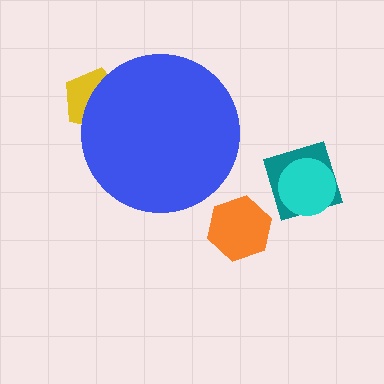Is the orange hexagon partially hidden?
No, the orange hexagon is fully visible.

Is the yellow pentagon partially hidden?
Yes, the yellow pentagon is partially hidden behind the blue circle.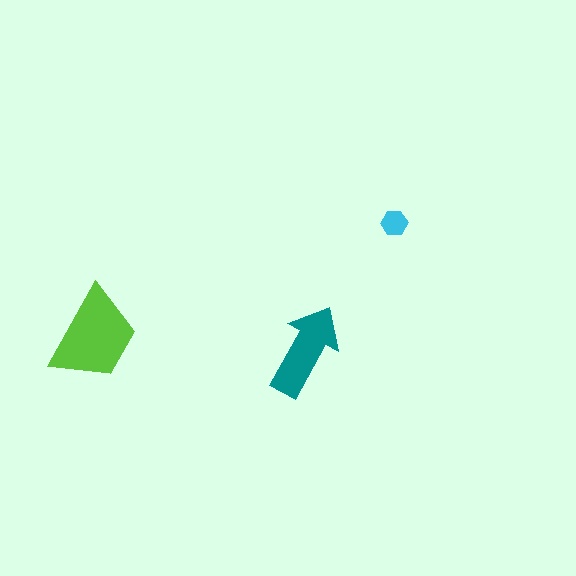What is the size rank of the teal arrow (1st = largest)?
2nd.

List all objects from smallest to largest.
The cyan hexagon, the teal arrow, the lime trapezoid.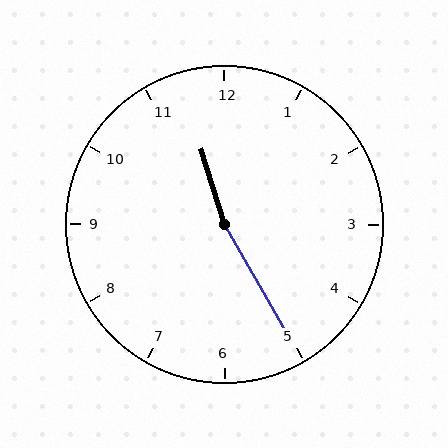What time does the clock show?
11:25.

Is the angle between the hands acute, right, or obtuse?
It is obtuse.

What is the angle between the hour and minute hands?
Approximately 168 degrees.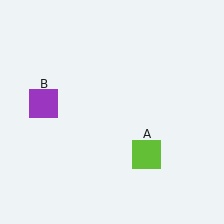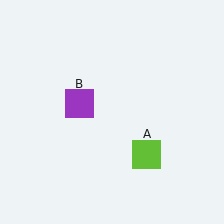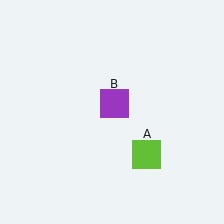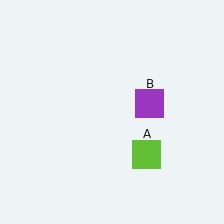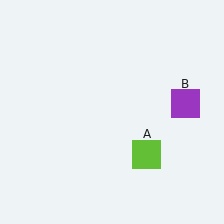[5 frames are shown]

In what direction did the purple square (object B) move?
The purple square (object B) moved right.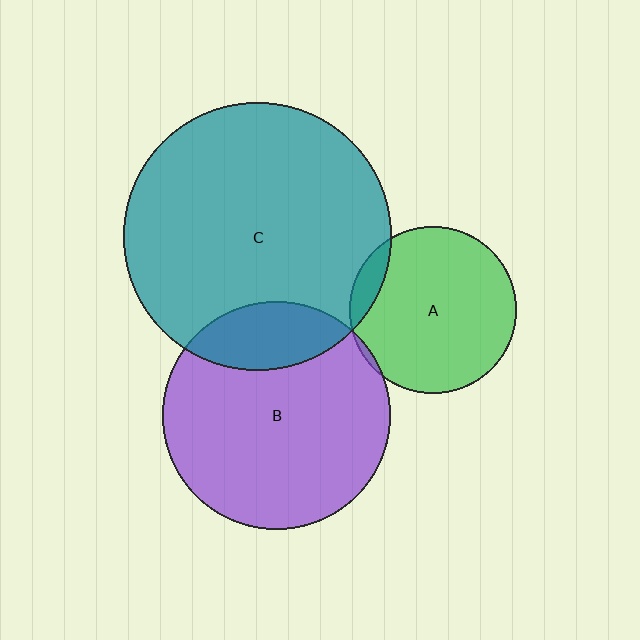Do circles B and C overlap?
Yes.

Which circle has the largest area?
Circle C (teal).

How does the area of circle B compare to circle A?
Approximately 1.9 times.